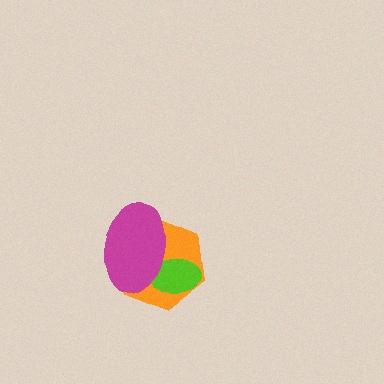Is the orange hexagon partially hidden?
Yes, it is partially covered by another shape.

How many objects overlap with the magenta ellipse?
2 objects overlap with the magenta ellipse.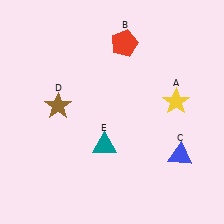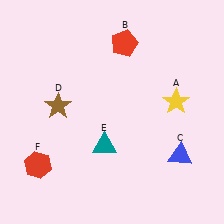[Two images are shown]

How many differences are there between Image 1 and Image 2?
There is 1 difference between the two images.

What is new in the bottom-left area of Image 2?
A red hexagon (F) was added in the bottom-left area of Image 2.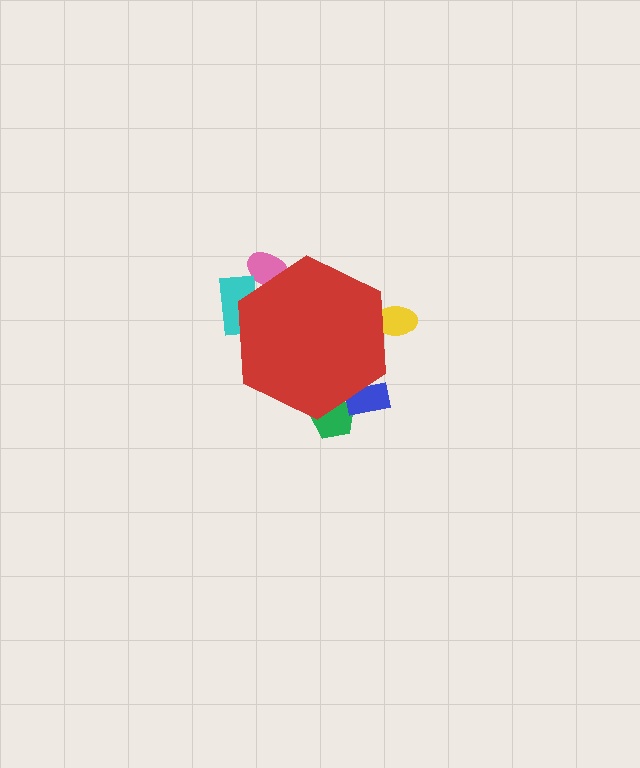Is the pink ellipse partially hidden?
Yes, the pink ellipse is partially hidden behind the red hexagon.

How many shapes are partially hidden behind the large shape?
5 shapes are partially hidden.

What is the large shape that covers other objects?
A red hexagon.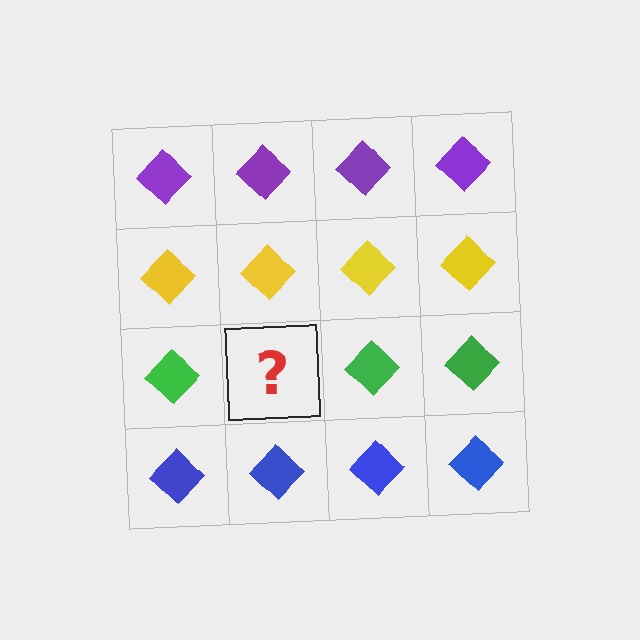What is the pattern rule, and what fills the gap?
The rule is that each row has a consistent color. The gap should be filled with a green diamond.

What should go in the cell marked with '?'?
The missing cell should contain a green diamond.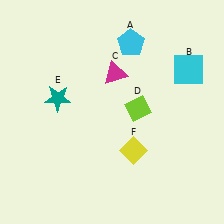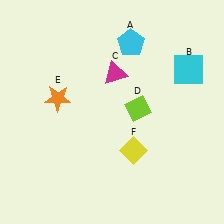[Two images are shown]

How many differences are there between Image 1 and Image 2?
There is 1 difference between the two images.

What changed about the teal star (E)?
In Image 1, E is teal. In Image 2, it changed to orange.